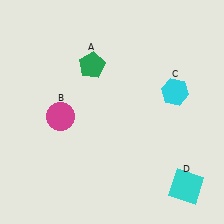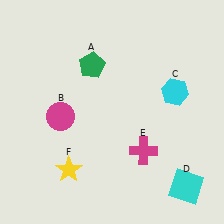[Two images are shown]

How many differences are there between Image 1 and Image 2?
There are 2 differences between the two images.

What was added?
A magenta cross (E), a yellow star (F) were added in Image 2.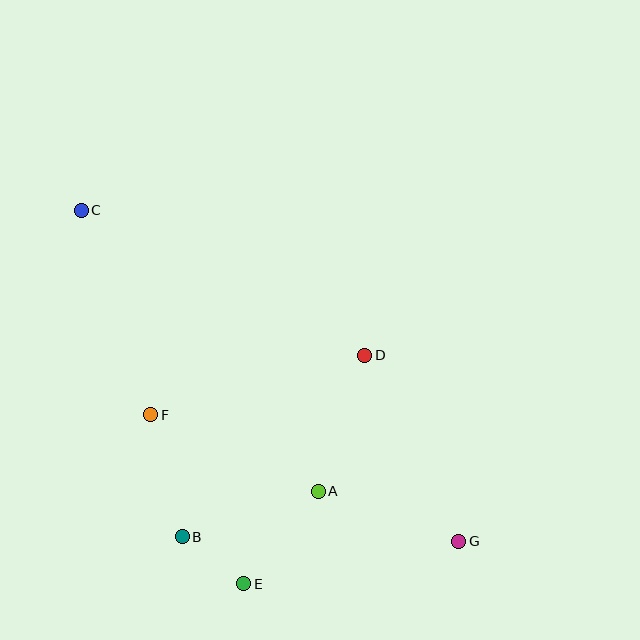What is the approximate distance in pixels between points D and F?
The distance between D and F is approximately 222 pixels.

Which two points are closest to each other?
Points B and E are closest to each other.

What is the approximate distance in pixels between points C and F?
The distance between C and F is approximately 216 pixels.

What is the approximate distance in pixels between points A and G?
The distance between A and G is approximately 149 pixels.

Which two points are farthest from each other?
Points C and G are farthest from each other.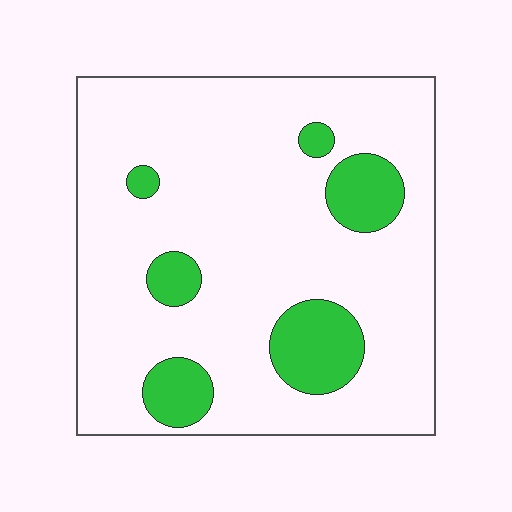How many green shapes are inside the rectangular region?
6.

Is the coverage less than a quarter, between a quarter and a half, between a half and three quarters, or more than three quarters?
Less than a quarter.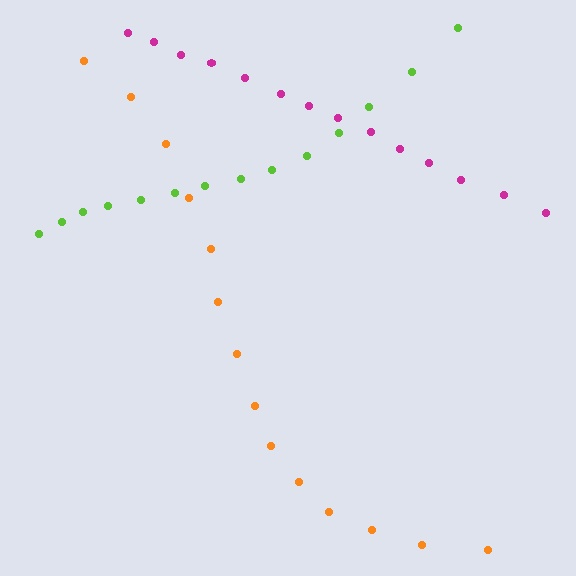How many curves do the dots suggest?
There are 3 distinct paths.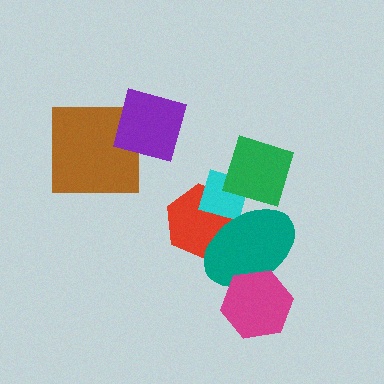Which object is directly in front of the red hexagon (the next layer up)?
The cyan diamond is directly in front of the red hexagon.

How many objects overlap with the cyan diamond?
3 objects overlap with the cyan diamond.